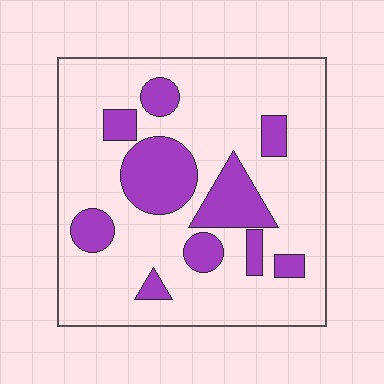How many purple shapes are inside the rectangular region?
10.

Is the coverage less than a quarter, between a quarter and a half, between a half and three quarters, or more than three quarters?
Less than a quarter.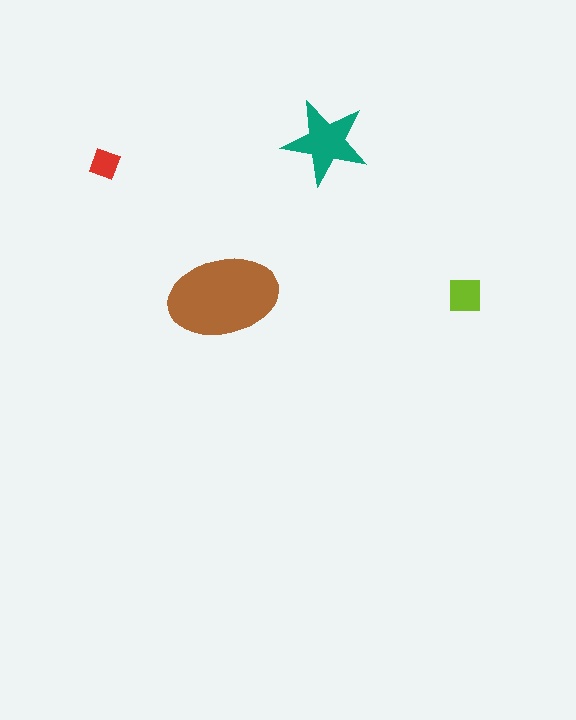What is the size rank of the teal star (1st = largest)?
2nd.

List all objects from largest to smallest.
The brown ellipse, the teal star, the lime square, the red diamond.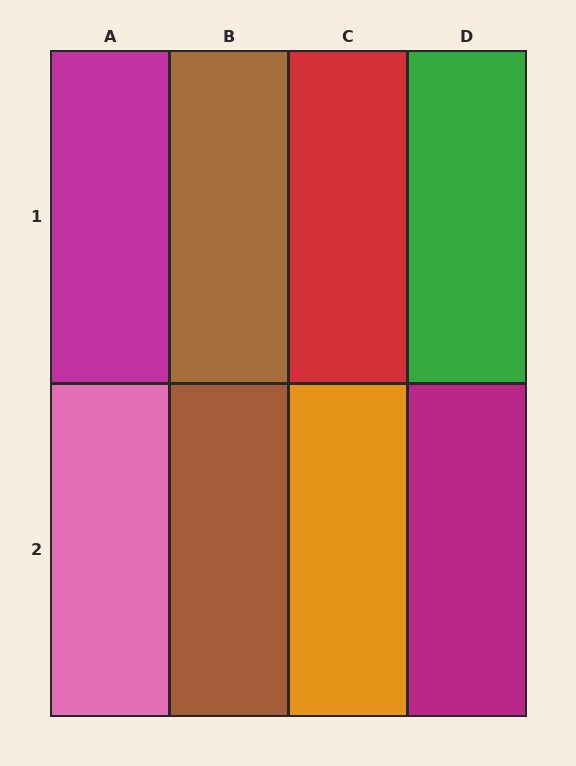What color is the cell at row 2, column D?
Magenta.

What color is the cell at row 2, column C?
Orange.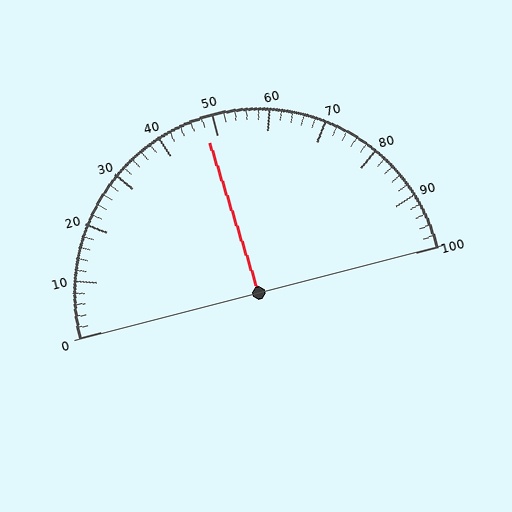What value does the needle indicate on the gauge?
The needle indicates approximately 48.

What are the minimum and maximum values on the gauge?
The gauge ranges from 0 to 100.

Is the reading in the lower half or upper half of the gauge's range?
The reading is in the lower half of the range (0 to 100).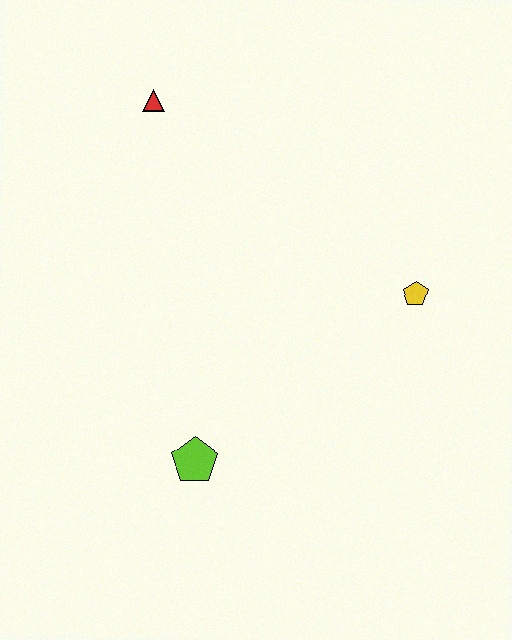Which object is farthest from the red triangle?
The lime pentagon is farthest from the red triangle.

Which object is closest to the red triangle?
The yellow pentagon is closest to the red triangle.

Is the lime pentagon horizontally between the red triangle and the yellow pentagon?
Yes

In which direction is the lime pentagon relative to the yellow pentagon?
The lime pentagon is to the left of the yellow pentagon.